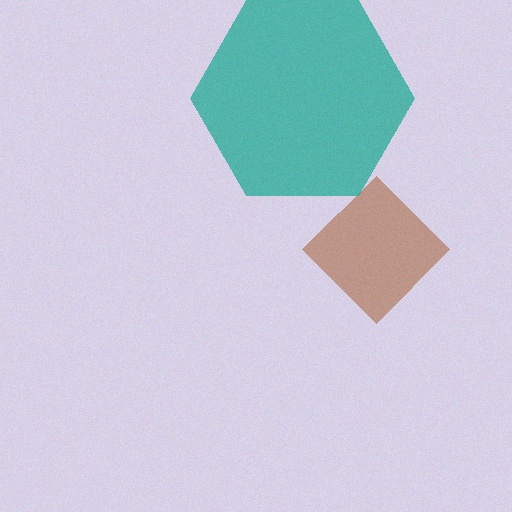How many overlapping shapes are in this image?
There are 2 overlapping shapes in the image.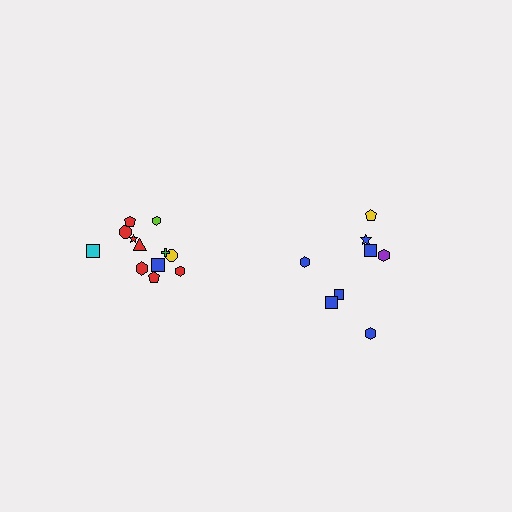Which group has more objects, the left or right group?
The left group.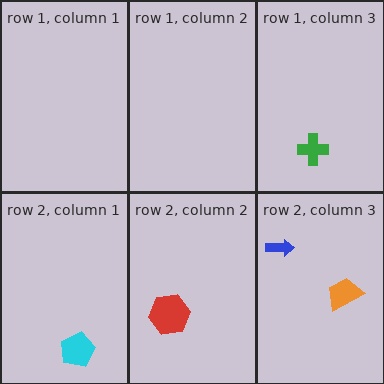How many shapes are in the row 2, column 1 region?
1.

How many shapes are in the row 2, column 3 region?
2.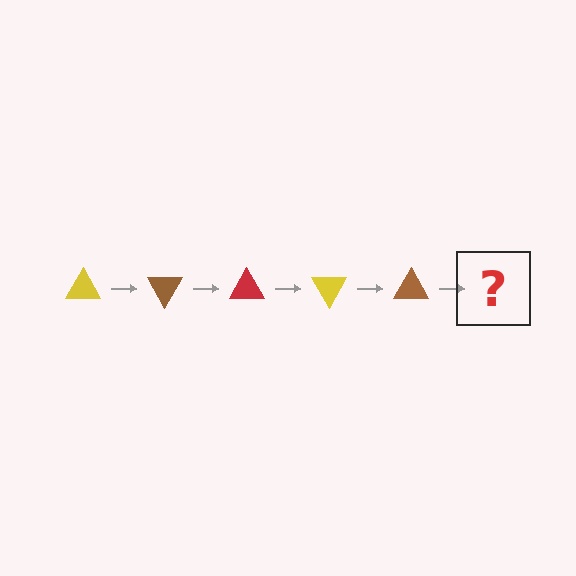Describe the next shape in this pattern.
It should be a red triangle, rotated 300 degrees from the start.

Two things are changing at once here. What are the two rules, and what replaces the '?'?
The two rules are that it rotates 60 degrees each step and the color cycles through yellow, brown, and red. The '?' should be a red triangle, rotated 300 degrees from the start.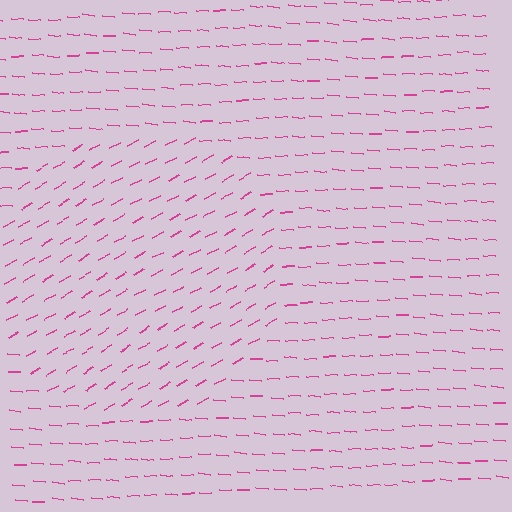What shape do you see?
I see a circle.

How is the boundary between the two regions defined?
The boundary is defined purely by a change in line orientation (approximately 33 degrees difference). All lines are the same color and thickness.